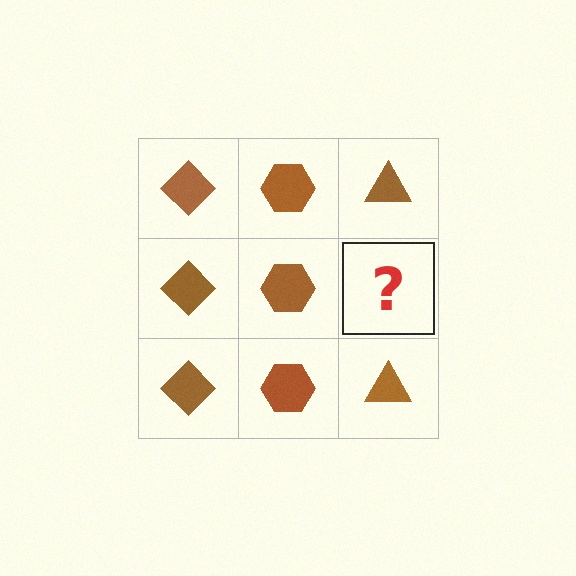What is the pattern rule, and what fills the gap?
The rule is that each column has a consistent shape. The gap should be filled with a brown triangle.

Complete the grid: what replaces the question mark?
The question mark should be replaced with a brown triangle.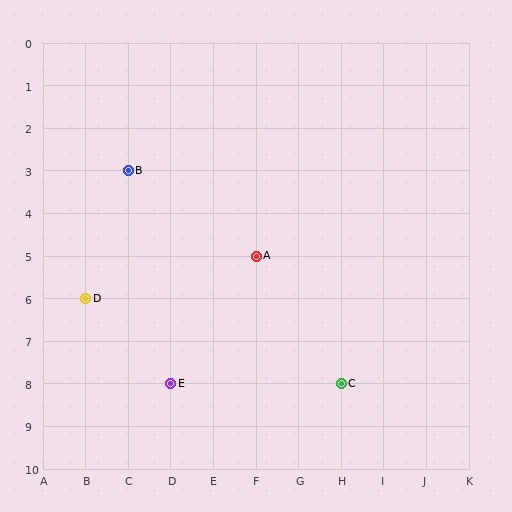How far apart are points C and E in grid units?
Points C and E are 4 columns apart.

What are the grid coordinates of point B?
Point B is at grid coordinates (C, 3).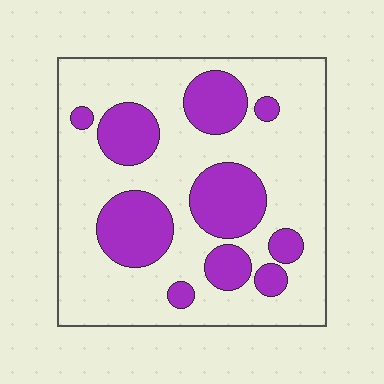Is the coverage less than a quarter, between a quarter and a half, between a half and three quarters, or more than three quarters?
Between a quarter and a half.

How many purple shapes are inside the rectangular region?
10.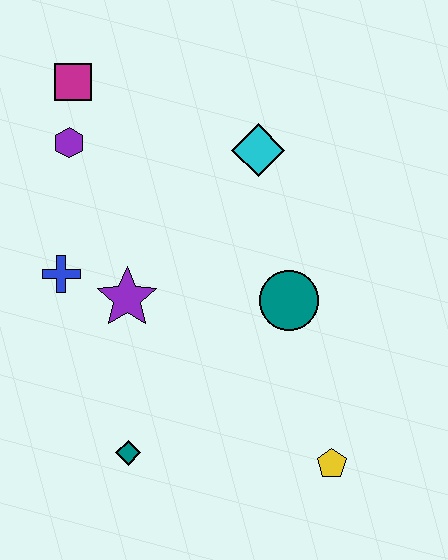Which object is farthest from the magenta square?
The yellow pentagon is farthest from the magenta square.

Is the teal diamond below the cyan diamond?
Yes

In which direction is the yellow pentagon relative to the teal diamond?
The yellow pentagon is to the right of the teal diamond.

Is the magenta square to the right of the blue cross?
Yes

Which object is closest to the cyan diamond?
The teal circle is closest to the cyan diamond.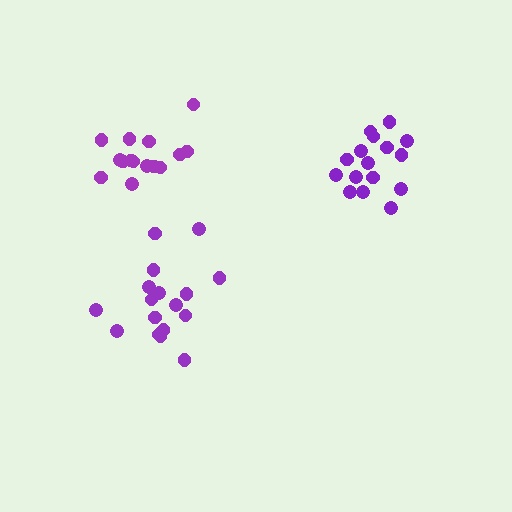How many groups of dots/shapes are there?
There are 3 groups.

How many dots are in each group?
Group 1: 18 dots, Group 2: 15 dots, Group 3: 16 dots (49 total).